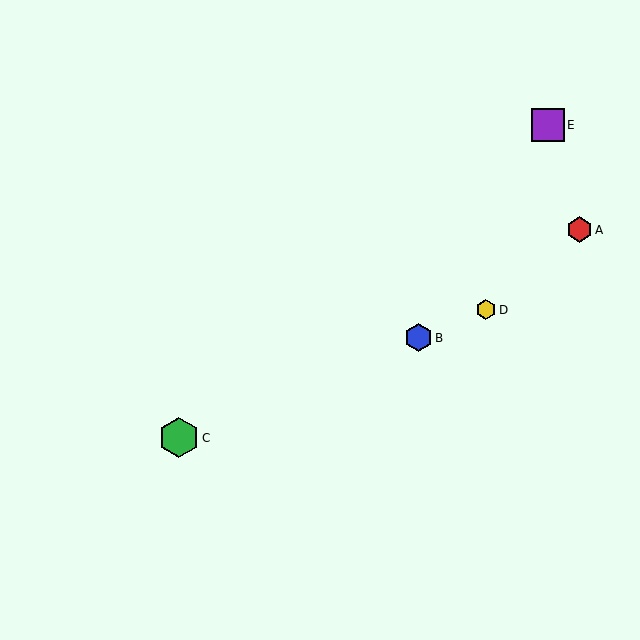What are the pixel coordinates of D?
Object D is at (486, 310).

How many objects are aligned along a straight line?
3 objects (B, C, D) are aligned along a straight line.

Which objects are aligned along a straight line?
Objects B, C, D are aligned along a straight line.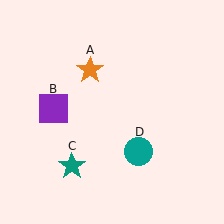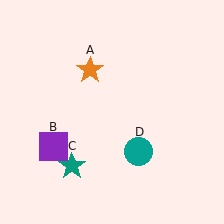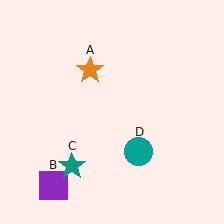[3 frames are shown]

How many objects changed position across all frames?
1 object changed position: purple square (object B).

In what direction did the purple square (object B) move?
The purple square (object B) moved down.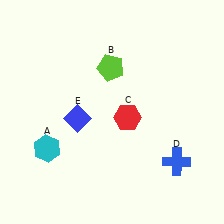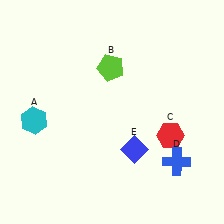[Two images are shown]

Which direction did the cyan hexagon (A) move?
The cyan hexagon (A) moved up.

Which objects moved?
The objects that moved are: the cyan hexagon (A), the red hexagon (C), the blue diamond (E).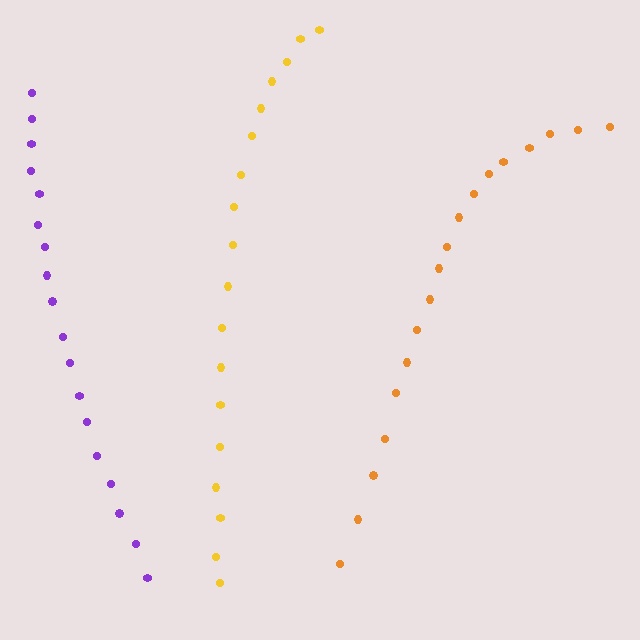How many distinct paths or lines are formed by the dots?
There are 3 distinct paths.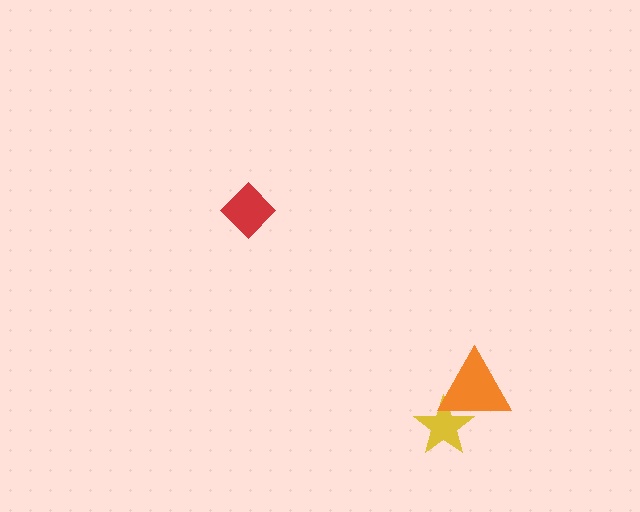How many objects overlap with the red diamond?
0 objects overlap with the red diamond.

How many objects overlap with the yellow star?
1 object overlaps with the yellow star.